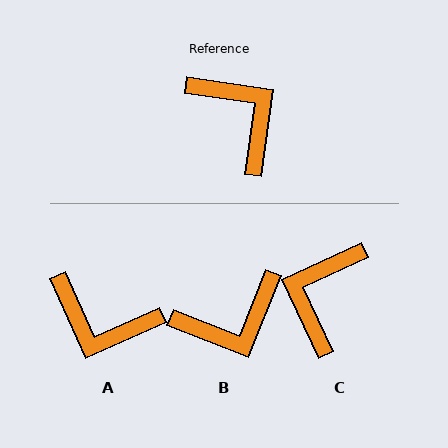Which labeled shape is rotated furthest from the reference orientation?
A, about 148 degrees away.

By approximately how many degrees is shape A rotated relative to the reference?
Approximately 148 degrees clockwise.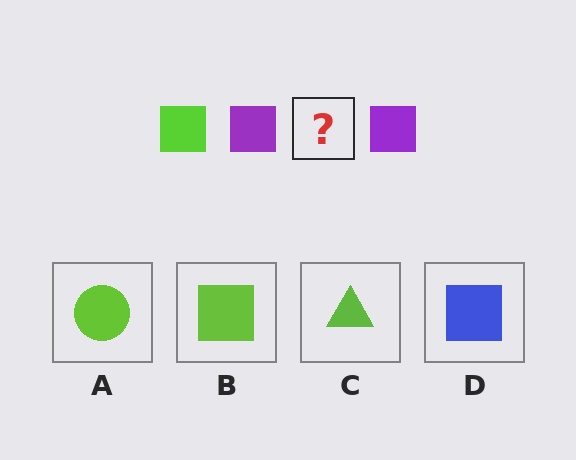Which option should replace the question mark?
Option B.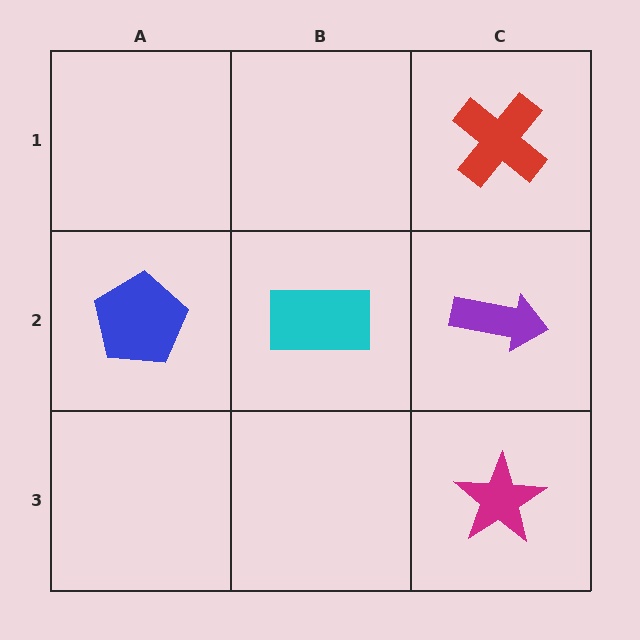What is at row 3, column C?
A magenta star.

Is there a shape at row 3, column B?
No, that cell is empty.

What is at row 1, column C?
A red cross.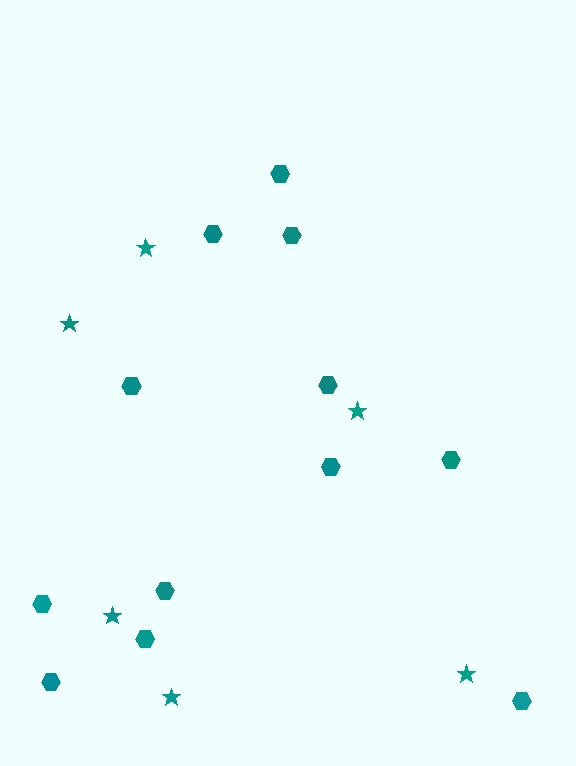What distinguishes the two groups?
There are 2 groups: one group of stars (6) and one group of hexagons (12).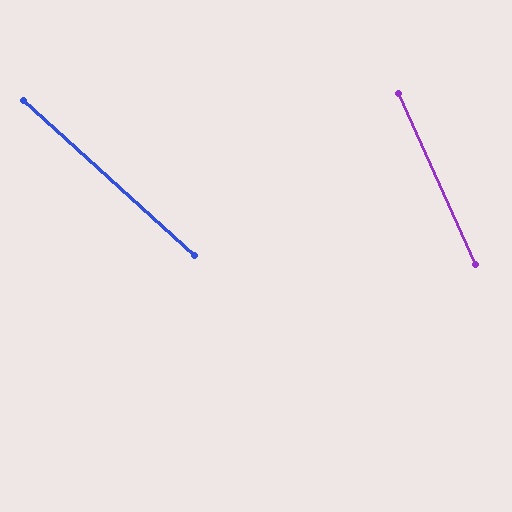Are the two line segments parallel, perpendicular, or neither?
Neither parallel nor perpendicular — they differ by about 24°.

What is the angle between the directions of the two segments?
Approximately 24 degrees.